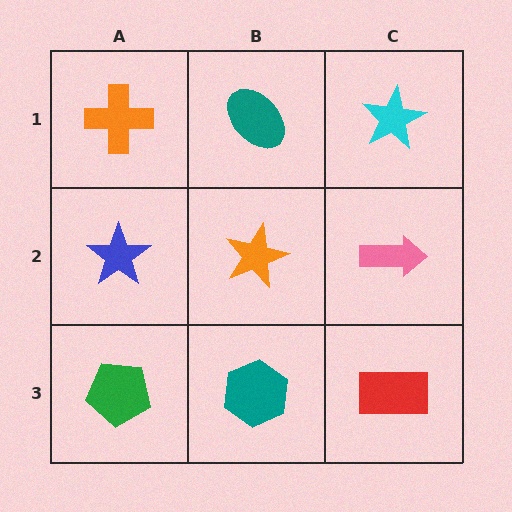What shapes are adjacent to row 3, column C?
A pink arrow (row 2, column C), a teal hexagon (row 3, column B).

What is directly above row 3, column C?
A pink arrow.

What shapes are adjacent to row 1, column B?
An orange star (row 2, column B), an orange cross (row 1, column A), a cyan star (row 1, column C).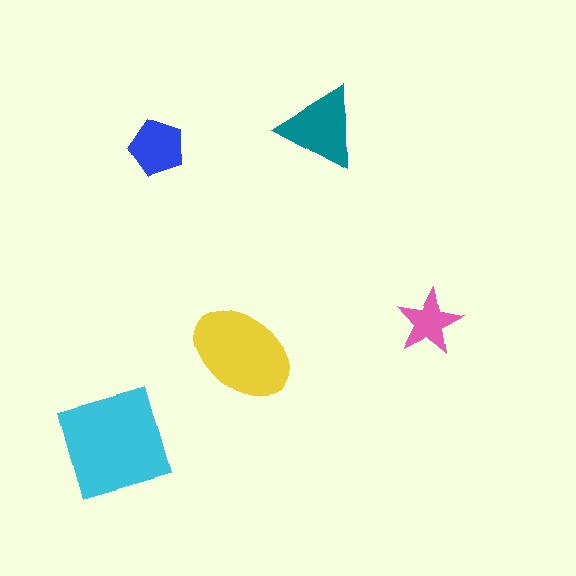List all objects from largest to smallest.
The cyan diamond, the yellow ellipse, the teal triangle, the blue pentagon, the pink star.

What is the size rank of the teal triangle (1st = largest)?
3rd.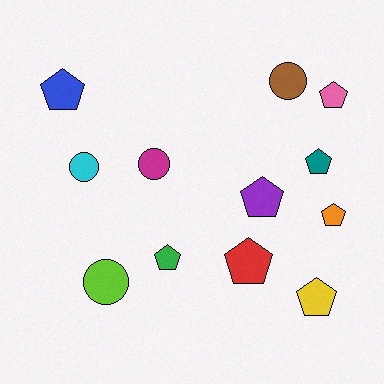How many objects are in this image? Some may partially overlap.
There are 12 objects.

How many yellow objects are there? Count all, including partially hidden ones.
There is 1 yellow object.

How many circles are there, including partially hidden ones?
There are 4 circles.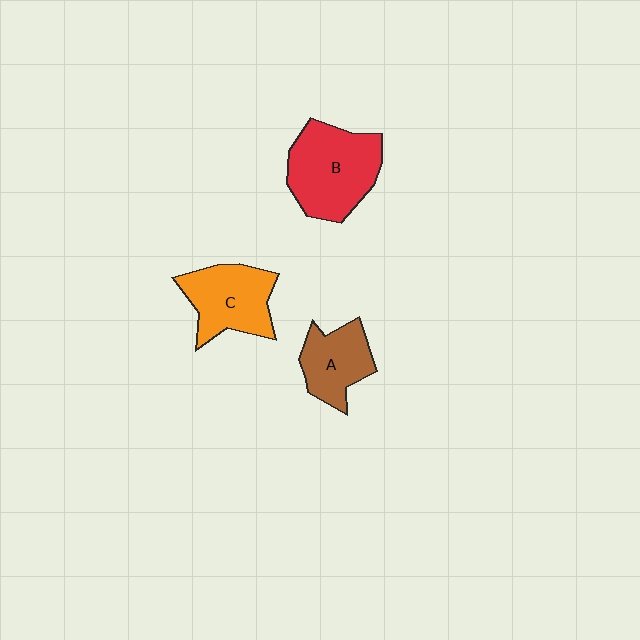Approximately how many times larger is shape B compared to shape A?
Approximately 1.6 times.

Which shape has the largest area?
Shape B (red).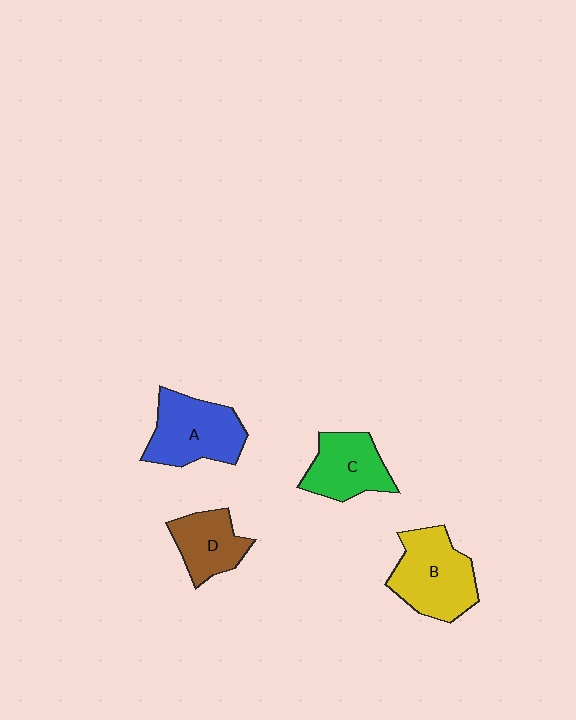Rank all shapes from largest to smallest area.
From largest to smallest: B (yellow), A (blue), C (green), D (brown).